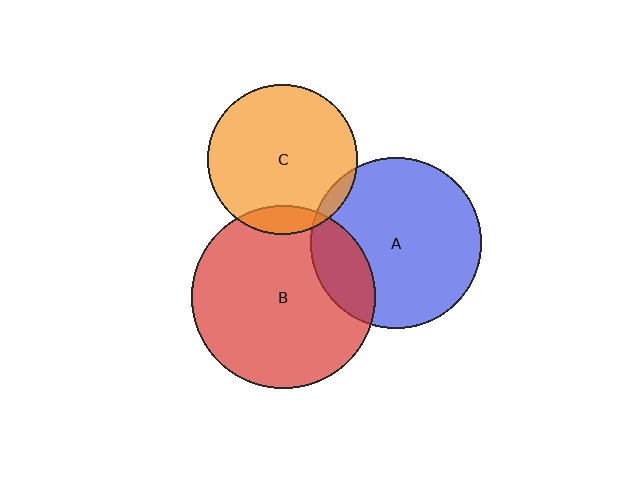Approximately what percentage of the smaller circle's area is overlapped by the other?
Approximately 20%.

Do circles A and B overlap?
Yes.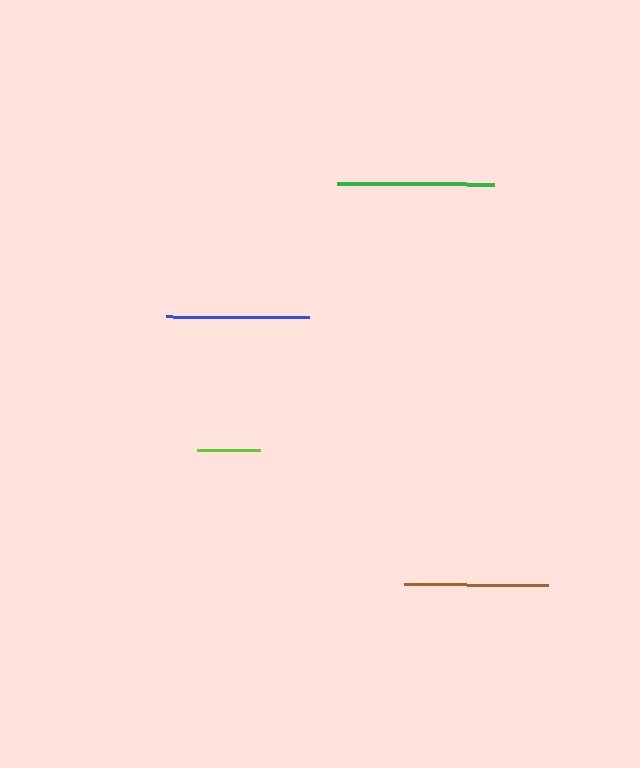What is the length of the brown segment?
The brown segment is approximately 144 pixels long.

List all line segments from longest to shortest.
From longest to shortest: green, brown, blue, lime.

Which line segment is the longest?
The green line is the longest at approximately 157 pixels.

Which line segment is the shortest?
The lime line is the shortest at approximately 63 pixels.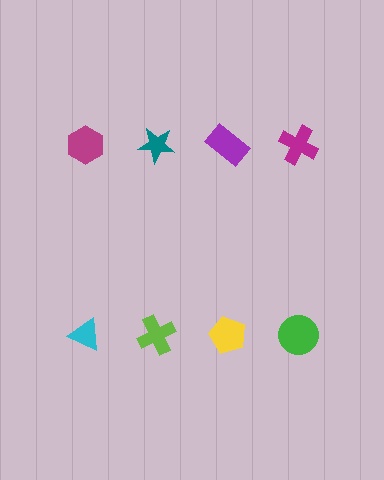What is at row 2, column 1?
A cyan triangle.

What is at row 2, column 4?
A green circle.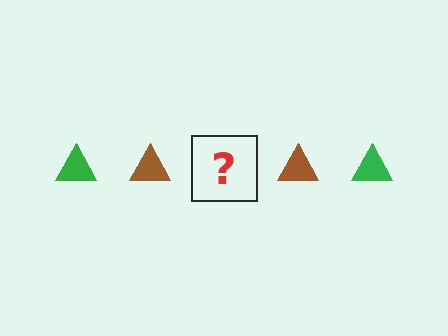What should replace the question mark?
The question mark should be replaced with a green triangle.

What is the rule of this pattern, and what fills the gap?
The rule is that the pattern cycles through green, brown triangles. The gap should be filled with a green triangle.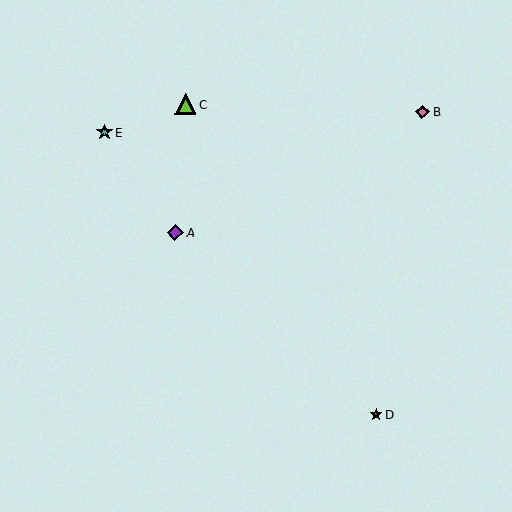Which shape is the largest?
The lime triangle (labeled C) is the largest.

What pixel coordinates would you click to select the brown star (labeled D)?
Click at (376, 415) to select the brown star D.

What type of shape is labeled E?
Shape E is a cyan star.